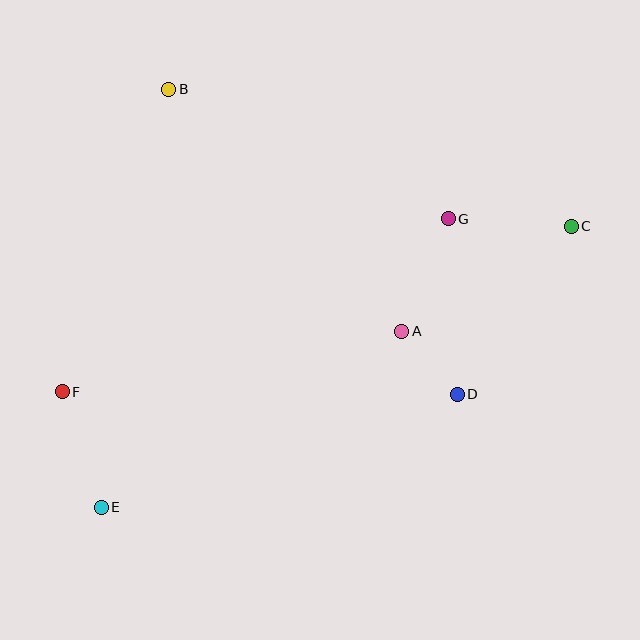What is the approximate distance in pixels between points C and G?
The distance between C and G is approximately 123 pixels.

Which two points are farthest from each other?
Points C and E are farthest from each other.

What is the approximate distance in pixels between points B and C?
The distance between B and C is approximately 425 pixels.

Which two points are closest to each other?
Points A and D are closest to each other.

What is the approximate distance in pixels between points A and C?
The distance between A and C is approximately 200 pixels.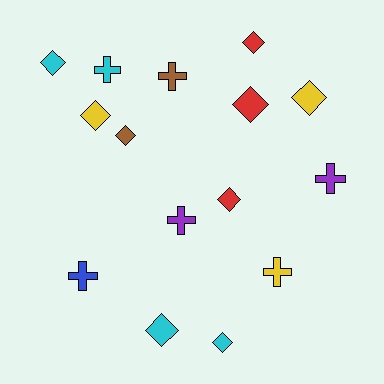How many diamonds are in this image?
There are 9 diamonds.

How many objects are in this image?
There are 15 objects.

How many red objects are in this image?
There are 3 red objects.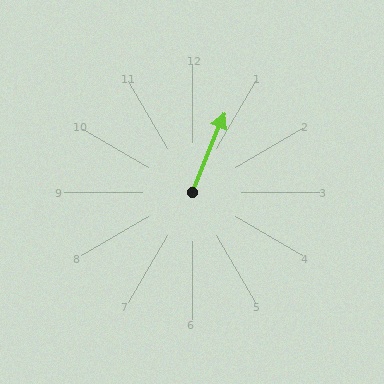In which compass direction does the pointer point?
North.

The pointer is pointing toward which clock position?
Roughly 1 o'clock.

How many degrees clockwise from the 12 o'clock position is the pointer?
Approximately 22 degrees.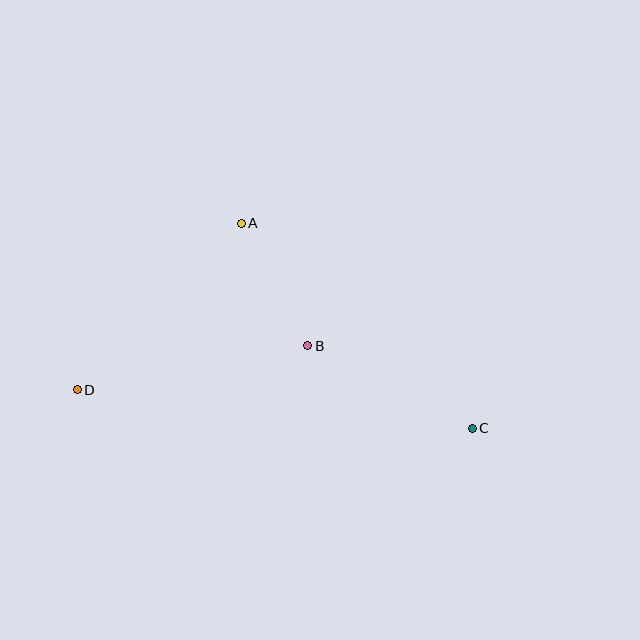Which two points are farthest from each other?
Points C and D are farthest from each other.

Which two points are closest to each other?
Points A and B are closest to each other.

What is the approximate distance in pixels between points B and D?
The distance between B and D is approximately 235 pixels.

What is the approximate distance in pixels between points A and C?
The distance between A and C is approximately 309 pixels.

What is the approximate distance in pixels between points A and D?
The distance between A and D is approximately 234 pixels.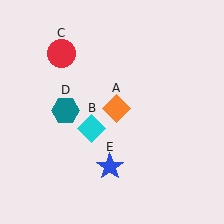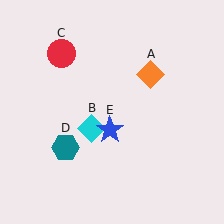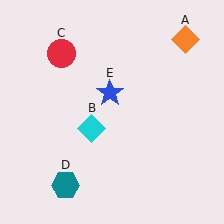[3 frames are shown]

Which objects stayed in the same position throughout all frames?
Cyan diamond (object B) and red circle (object C) remained stationary.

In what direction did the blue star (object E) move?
The blue star (object E) moved up.